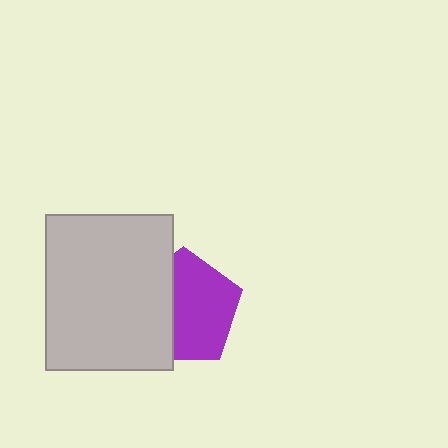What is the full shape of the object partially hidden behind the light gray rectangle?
The partially hidden object is a purple pentagon.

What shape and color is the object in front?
The object in front is a light gray rectangle.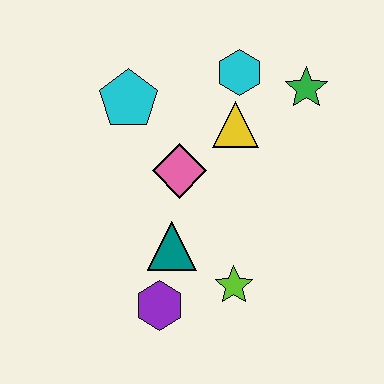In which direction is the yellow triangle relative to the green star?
The yellow triangle is to the left of the green star.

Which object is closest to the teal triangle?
The purple hexagon is closest to the teal triangle.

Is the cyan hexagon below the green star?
No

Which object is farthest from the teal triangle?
The green star is farthest from the teal triangle.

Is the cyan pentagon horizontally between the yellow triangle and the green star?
No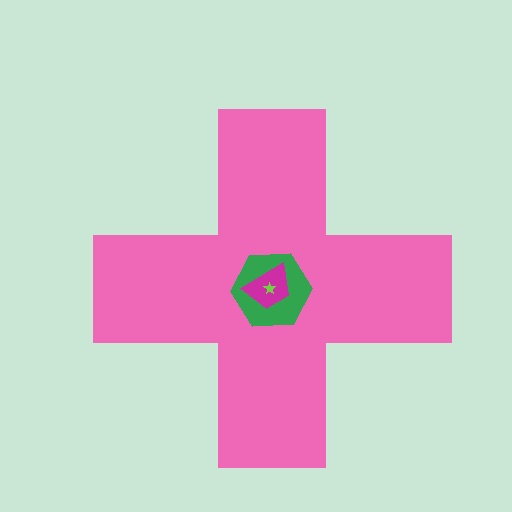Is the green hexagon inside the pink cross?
Yes.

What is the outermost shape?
The pink cross.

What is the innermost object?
The lime star.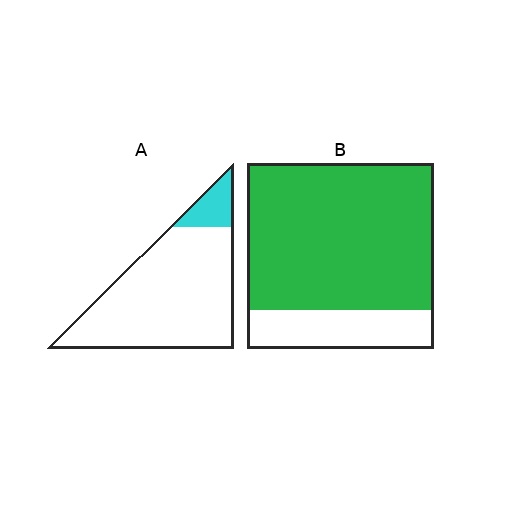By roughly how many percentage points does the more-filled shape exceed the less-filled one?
By roughly 65 percentage points (B over A).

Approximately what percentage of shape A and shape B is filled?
A is approximately 10% and B is approximately 80%.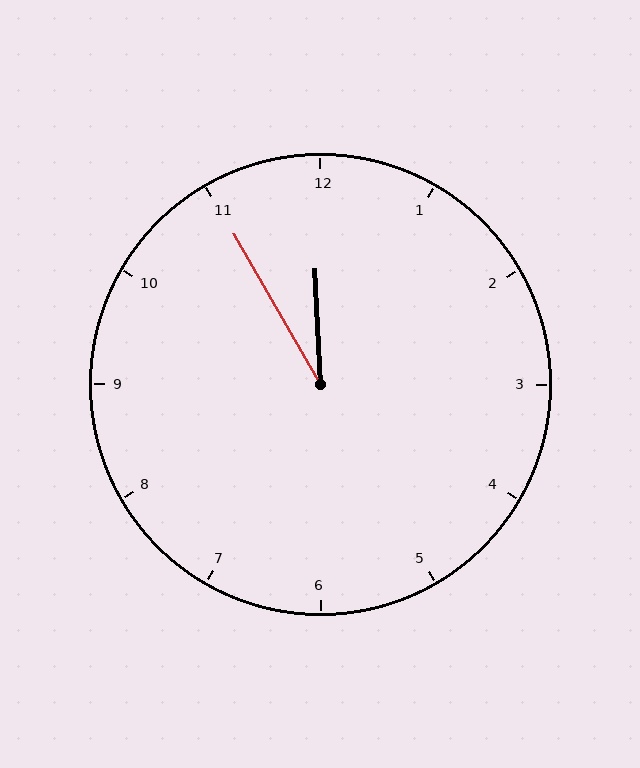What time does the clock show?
11:55.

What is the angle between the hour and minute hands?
Approximately 28 degrees.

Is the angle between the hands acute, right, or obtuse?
It is acute.